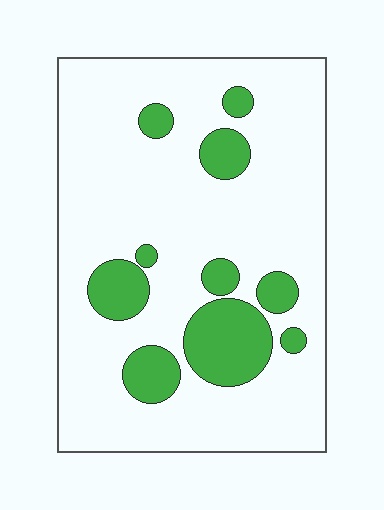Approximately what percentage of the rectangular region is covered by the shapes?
Approximately 20%.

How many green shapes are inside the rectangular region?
10.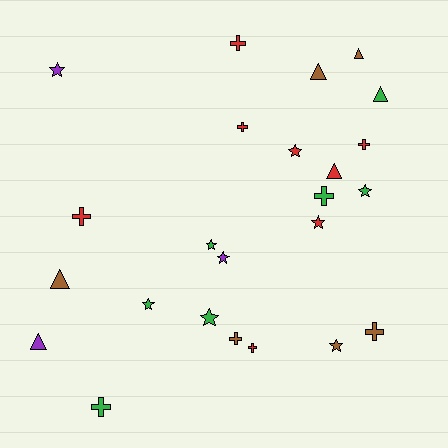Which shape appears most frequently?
Cross, with 9 objects.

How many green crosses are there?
There are 2 green crosses.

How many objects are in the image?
There are 24 objects.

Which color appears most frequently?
Red, with 8 objects.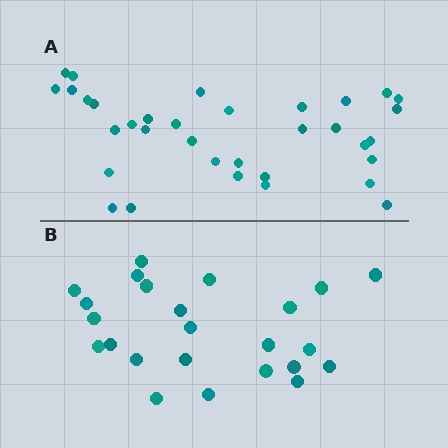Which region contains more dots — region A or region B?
Region A (the top region) has more dots.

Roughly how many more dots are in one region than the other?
Region A has roughly 10 or so more dots than region B.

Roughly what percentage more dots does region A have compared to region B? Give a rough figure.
About 40% more.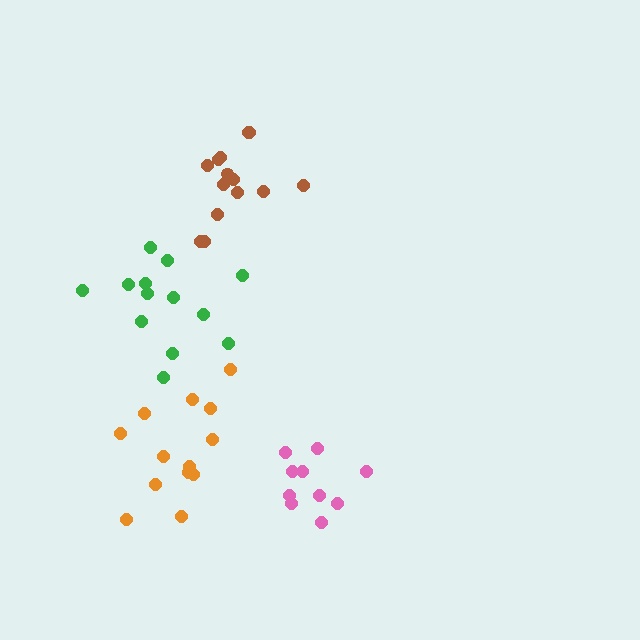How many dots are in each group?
Group 1: 14 dots, Group 2: 13 dots, Group 3: 13 dots, Group 4: 10 dots (50 total).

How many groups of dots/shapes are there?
There are 4 groups.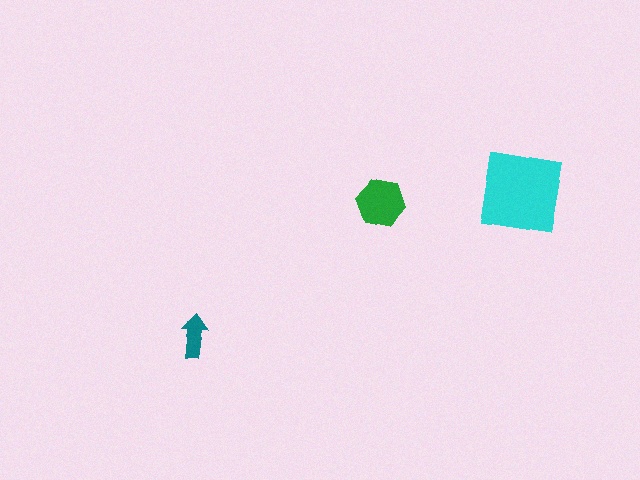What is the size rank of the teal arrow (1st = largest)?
3rd.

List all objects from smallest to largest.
The teal arrow, the green hexagon, the cyan square.